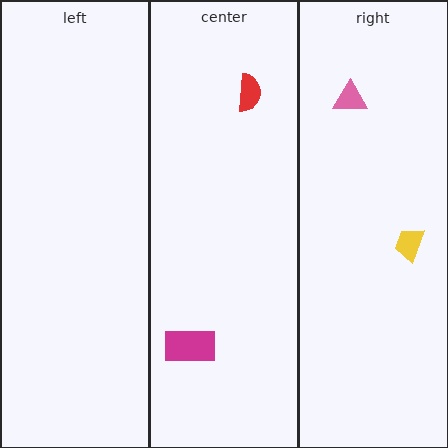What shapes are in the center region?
The red semicircle, the magenta rectangle.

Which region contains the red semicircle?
The center region.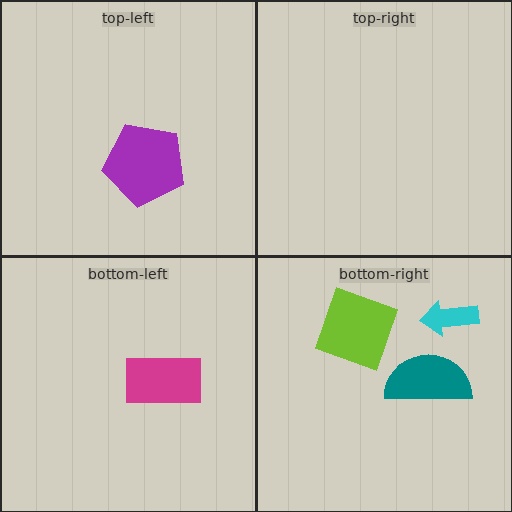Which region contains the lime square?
The bottom-right region.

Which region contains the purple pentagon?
The top-left region.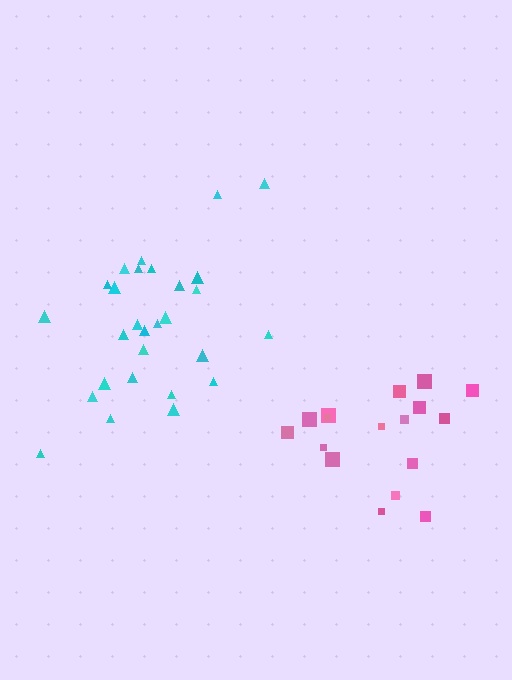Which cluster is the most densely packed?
Cyan.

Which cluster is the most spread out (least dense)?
Pink.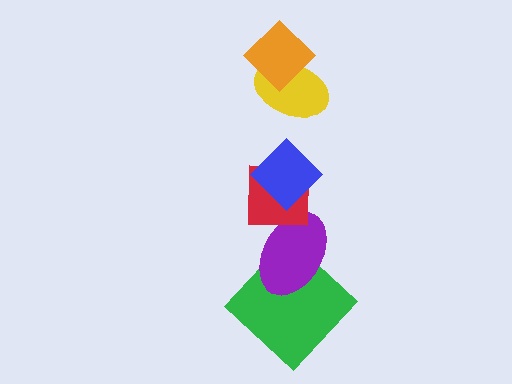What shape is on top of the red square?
The blue diamond is on top of the red square.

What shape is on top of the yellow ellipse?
The orange diamond is on top of the yellow ellipse.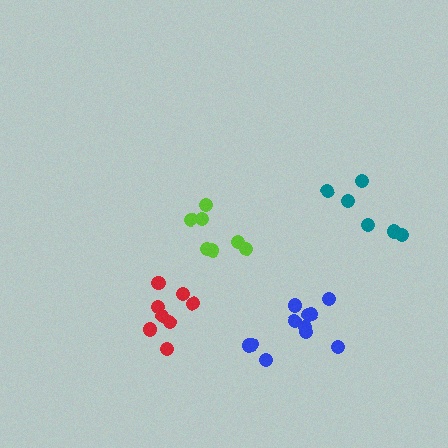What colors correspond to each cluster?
The clusters are colored: red, lime, teal, blue.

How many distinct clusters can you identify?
There are 4 distinct clusters.